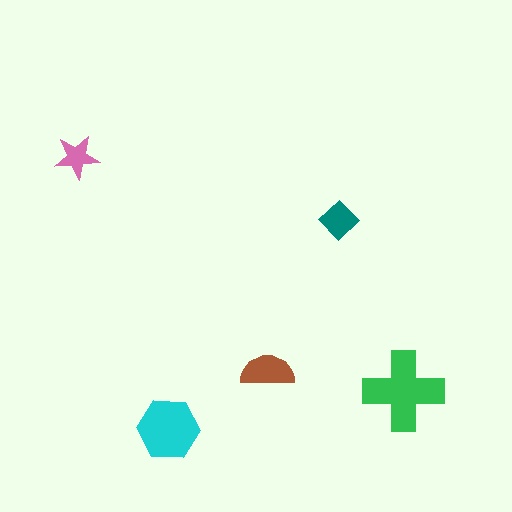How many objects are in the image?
There are 5 objects in the image.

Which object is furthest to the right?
The green cross is rightmost.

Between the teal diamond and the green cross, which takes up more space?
The green cross.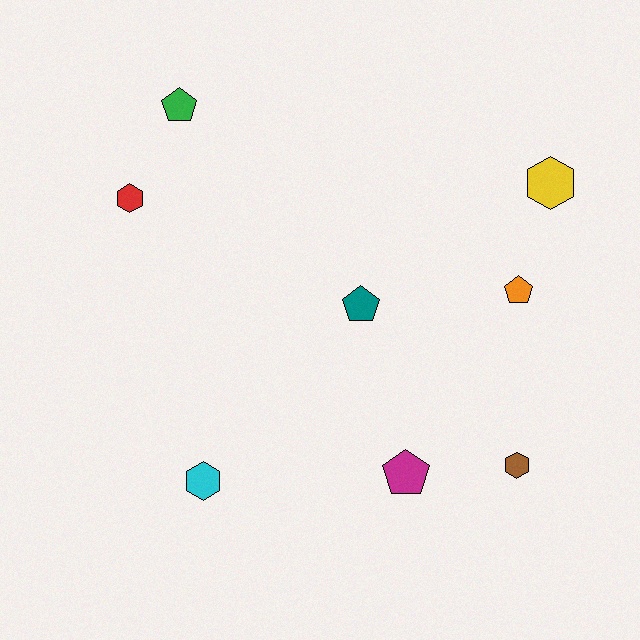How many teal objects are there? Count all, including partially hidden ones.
There is 1 teal object.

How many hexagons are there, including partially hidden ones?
There are 4 hexagons.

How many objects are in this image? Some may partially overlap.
There are 8 objects.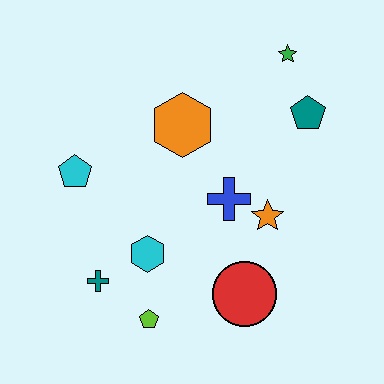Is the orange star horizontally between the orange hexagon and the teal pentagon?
Yes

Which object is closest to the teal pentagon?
The green star is closest to the teal pentagon.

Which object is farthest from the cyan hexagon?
The green star is farthest from the cyan hexagon.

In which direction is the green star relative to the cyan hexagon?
The green star is above the cyan hexagon.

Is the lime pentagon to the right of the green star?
No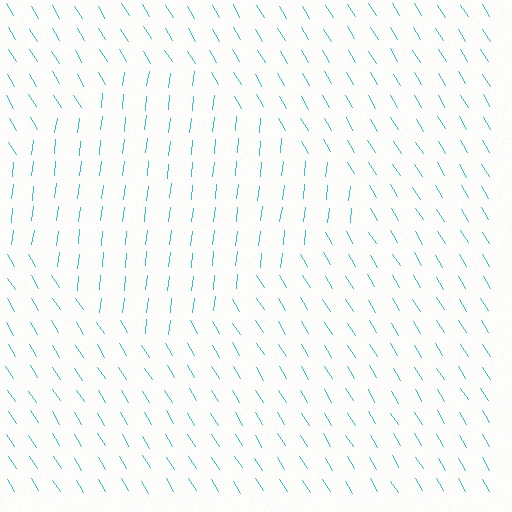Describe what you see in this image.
The image is filled with small cyan line segments. A diamond region in the image has lines oriented differently from the surrounding lines, creating a visible texture boundary.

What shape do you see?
I see a diamond.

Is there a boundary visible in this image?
Yes, there is a texture boundary formed by a change in line orientation.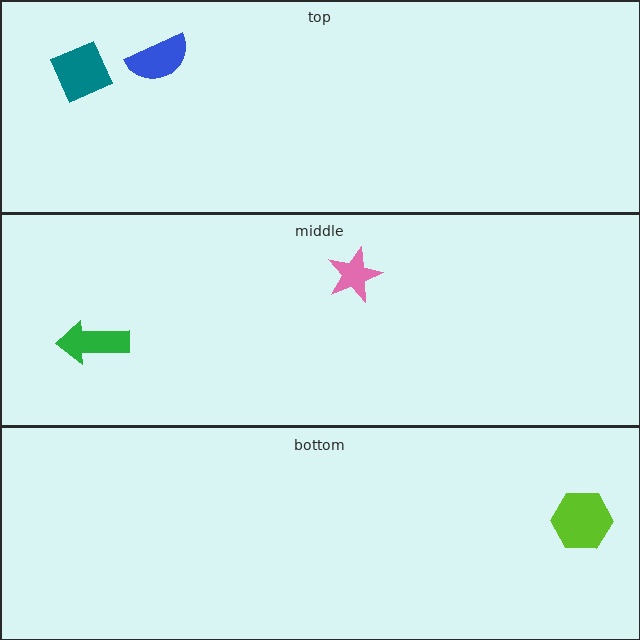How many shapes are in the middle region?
2.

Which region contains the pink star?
The middle region.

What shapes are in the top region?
The teal square, the blue semicircle.